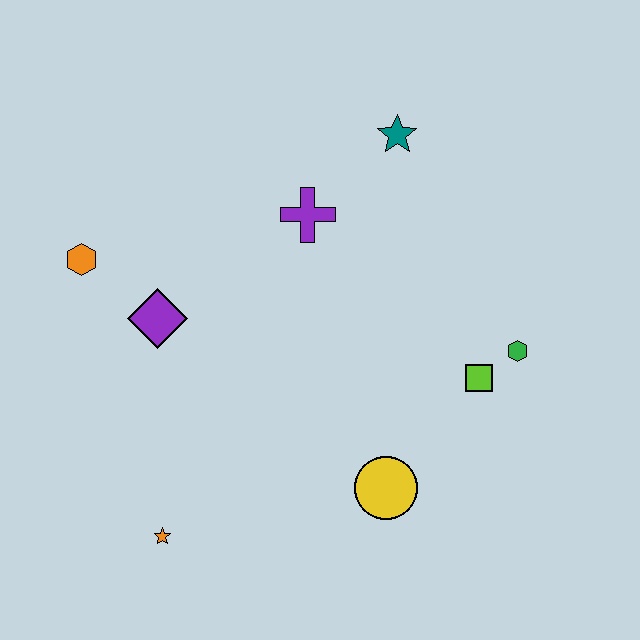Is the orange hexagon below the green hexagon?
No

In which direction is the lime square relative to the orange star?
The lime square is to the right of the orange star.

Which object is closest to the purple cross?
The teal star is closest to the purple cross.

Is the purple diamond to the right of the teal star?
No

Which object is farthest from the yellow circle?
The orange hexagon is farthest from the yellow circle.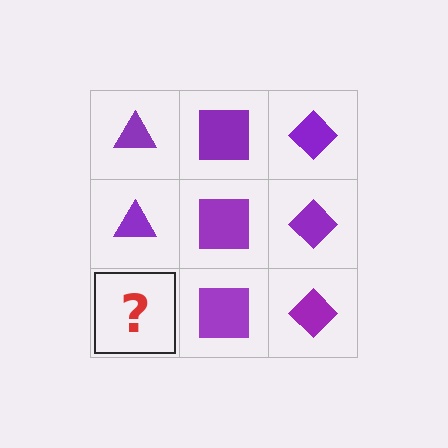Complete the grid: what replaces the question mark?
The question mark should be replaced with a purple triangle.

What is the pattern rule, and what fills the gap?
The rule is that each column has a consistent shape. The gap should be filled with a purple triangle.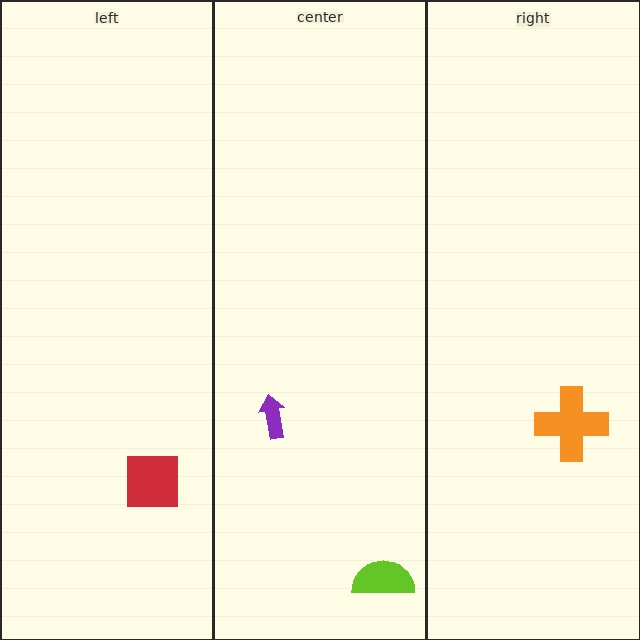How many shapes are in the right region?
1.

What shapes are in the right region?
The orange cross.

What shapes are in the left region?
The red square.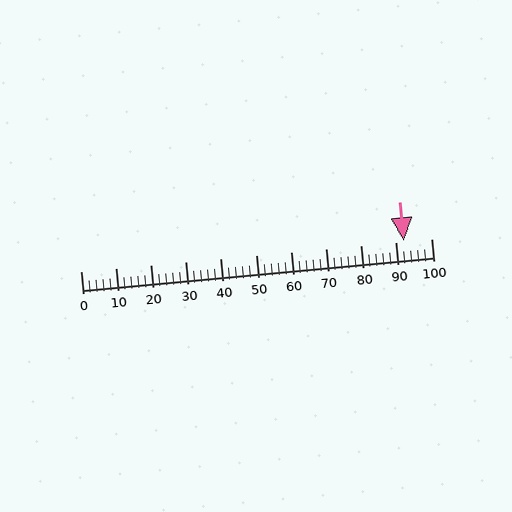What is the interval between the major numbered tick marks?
The major tick marks are spaced 10 units apart.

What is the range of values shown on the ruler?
The ruler shows values from 0 to 100.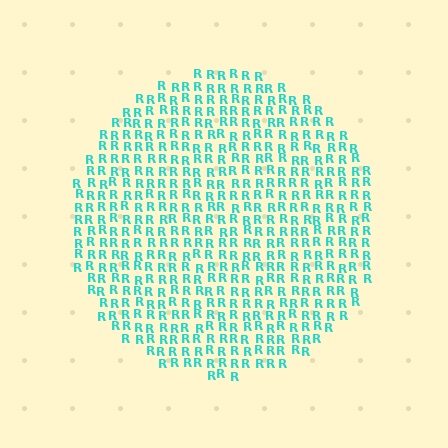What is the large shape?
The large shape is a circle.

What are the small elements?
The small elements are letter R's.